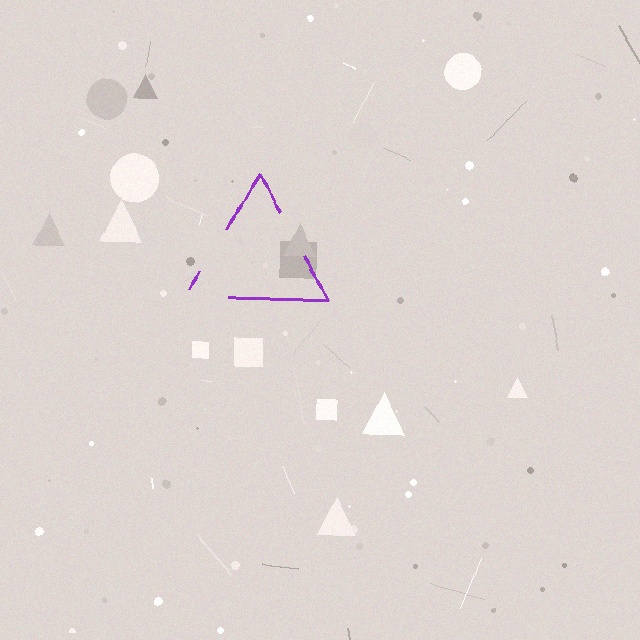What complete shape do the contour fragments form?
The contour fragments form a triangle.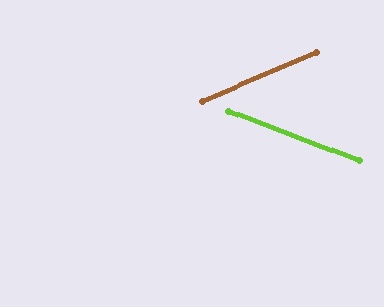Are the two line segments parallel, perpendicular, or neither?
Neither parallel nor perpendicular — they differ by about 44°.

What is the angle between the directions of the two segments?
Approximately 44 degrees.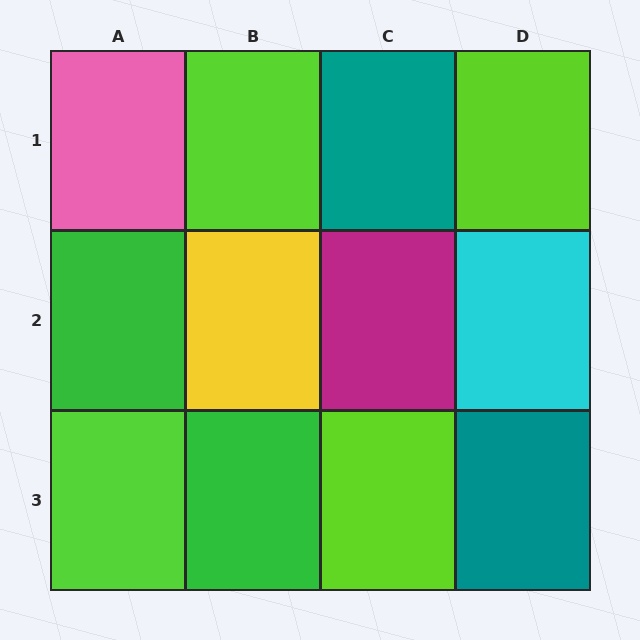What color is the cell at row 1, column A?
Pink.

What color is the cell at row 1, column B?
Lime.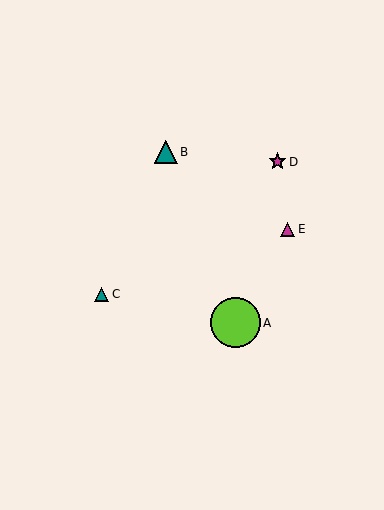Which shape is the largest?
The lime circle (labeled A) is the largest.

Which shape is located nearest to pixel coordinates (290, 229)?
The magenta triangle (labeled E) at (288, 229) is nearest to that location.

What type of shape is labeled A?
Shape A is a lime circle.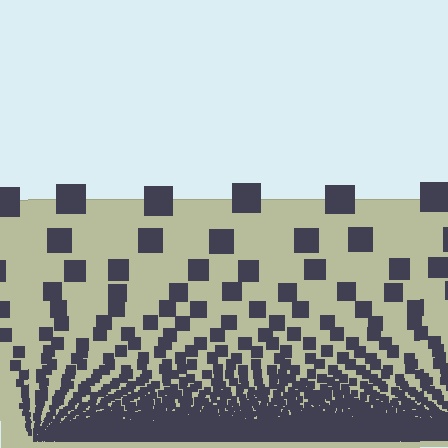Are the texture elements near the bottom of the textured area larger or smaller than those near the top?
Smaller. The gradient is inverted — elements near the bottom are smaller and denser.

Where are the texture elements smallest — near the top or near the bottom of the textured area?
Near the bottom.